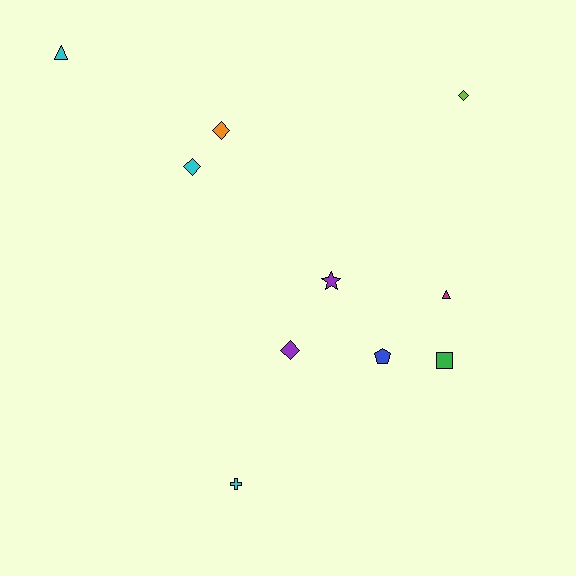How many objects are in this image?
There are 10 objects.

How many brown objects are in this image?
There are no brown objects.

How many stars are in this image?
There is 1 star.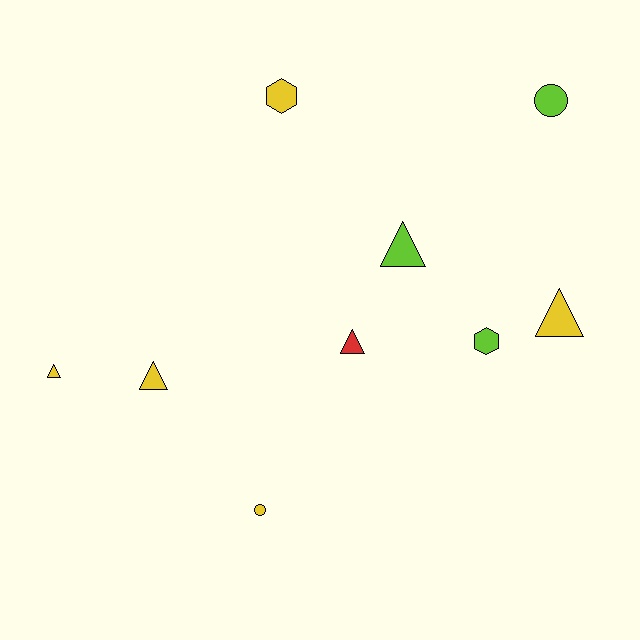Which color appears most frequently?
Yellow, with 5 objects.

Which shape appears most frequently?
Triangle, with 5 objects.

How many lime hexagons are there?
There is 1 lime hexagon.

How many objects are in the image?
There are 9 objects.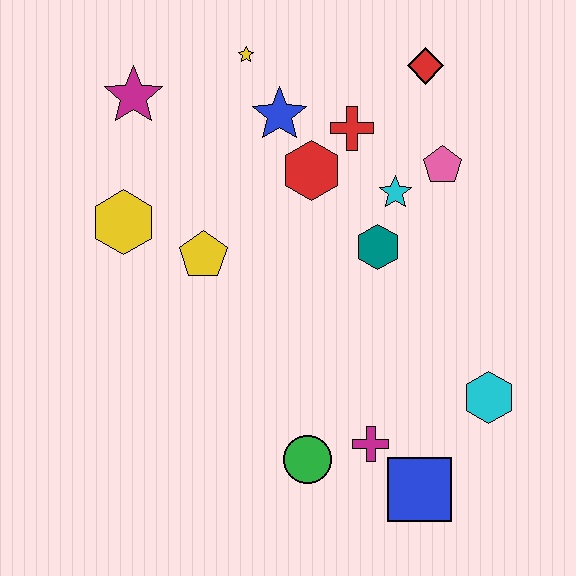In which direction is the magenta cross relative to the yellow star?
The magenta cross is below the yellow star.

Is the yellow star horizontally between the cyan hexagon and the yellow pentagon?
Yes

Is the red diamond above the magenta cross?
Yes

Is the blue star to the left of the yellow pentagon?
No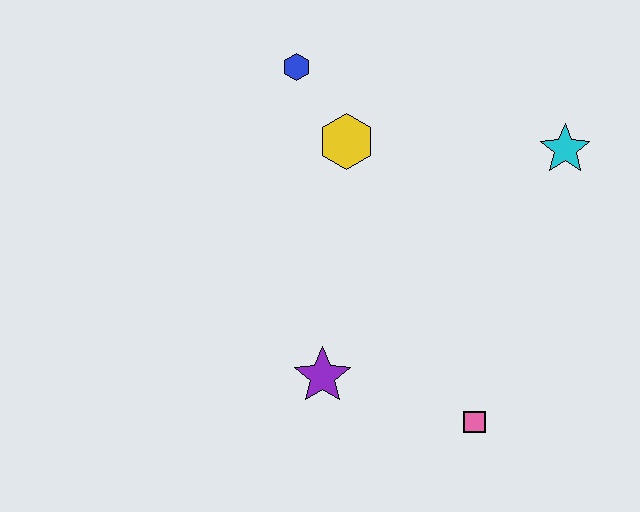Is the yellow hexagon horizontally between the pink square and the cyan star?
No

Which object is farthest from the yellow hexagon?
The pink square is farthest from the yellow hexagon.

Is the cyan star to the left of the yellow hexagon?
No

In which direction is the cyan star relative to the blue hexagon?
The cyan star is to the right of the blue hexagon.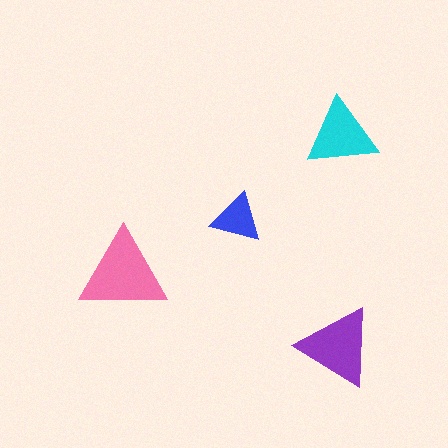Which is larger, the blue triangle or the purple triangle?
The purple one.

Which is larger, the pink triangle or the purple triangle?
The pink one.